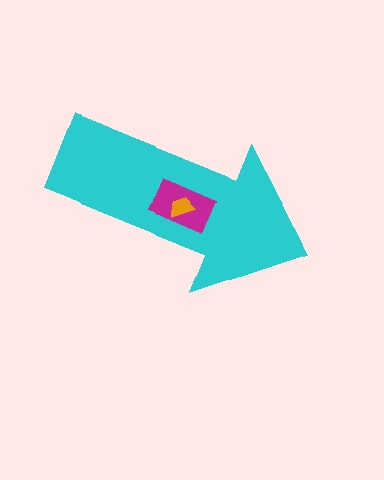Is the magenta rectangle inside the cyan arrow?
Yes.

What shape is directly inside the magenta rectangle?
The orange trapezoid.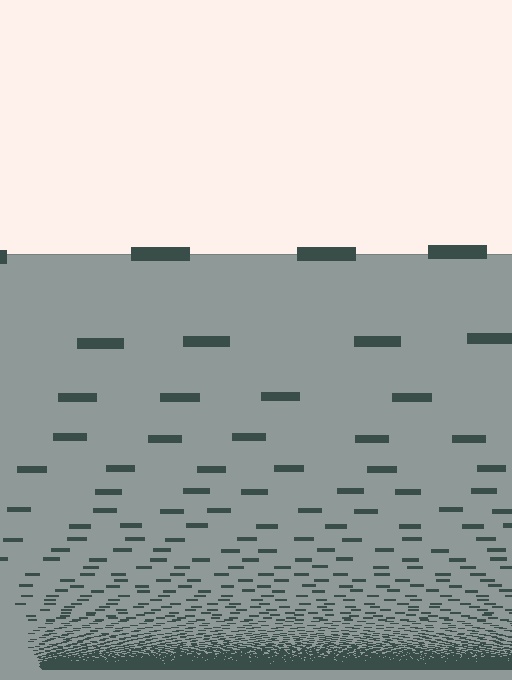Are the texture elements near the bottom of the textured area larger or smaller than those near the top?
Smaller. The gradient is inverted — elements near the bottom are smaller and denser.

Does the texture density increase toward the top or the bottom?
Density increases toward the bottom.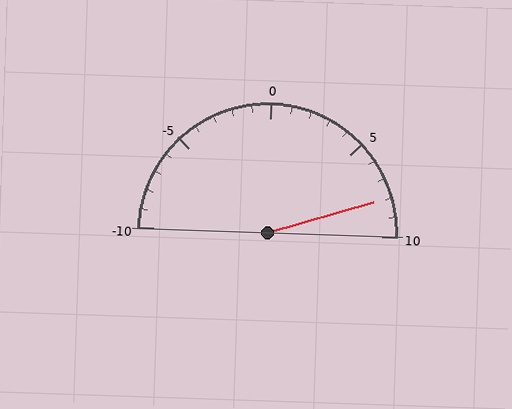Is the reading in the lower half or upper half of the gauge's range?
The reading is in the upper half of the range (-10 to 10).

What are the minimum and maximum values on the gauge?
The gauge ranges from -10 to 10.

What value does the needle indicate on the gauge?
The needle indicates approximately 8.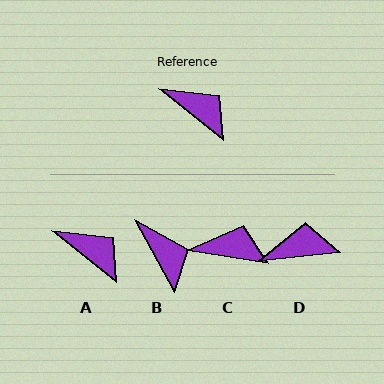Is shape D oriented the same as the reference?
No, it is off by about 45 degrees.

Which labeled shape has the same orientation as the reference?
A.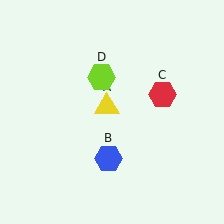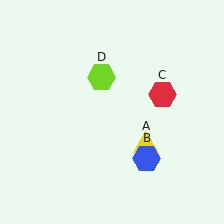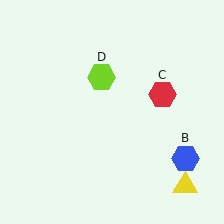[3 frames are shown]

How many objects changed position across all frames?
2 objects changed position: yellow triangle (object A), blue hexagon (object B).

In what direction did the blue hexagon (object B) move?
The blue hexagon (object B) moved right.